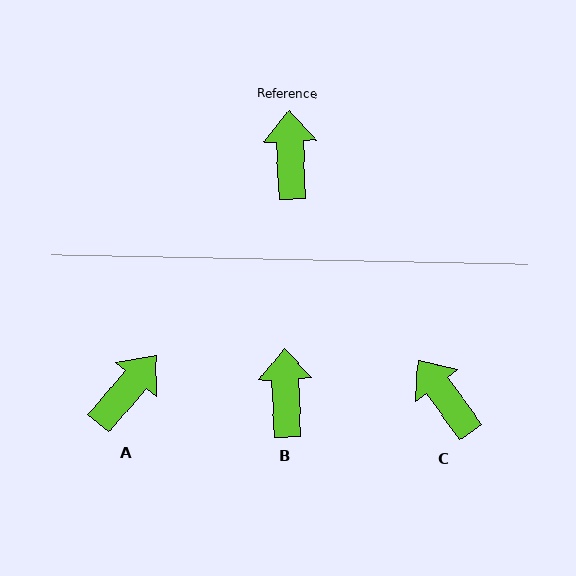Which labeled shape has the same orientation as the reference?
B.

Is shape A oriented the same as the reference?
No, it is off by about 43 degrees.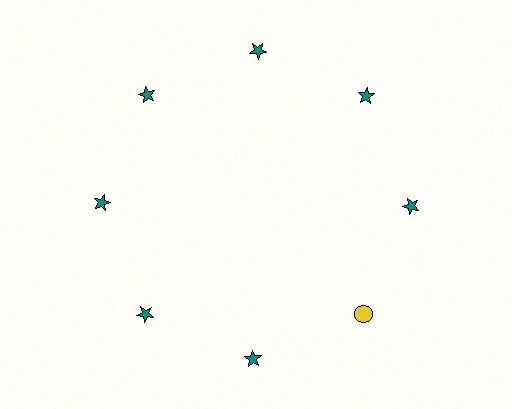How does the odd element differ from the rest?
It differs in both color (yellow instead of teal) and shape (circle instead of star).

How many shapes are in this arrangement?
There are 8 shapes arranged in a ring pattern.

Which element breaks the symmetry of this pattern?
The yellow circle at roughly the 4 o'clock position breaks the symmetry. All other shapes are teal stars.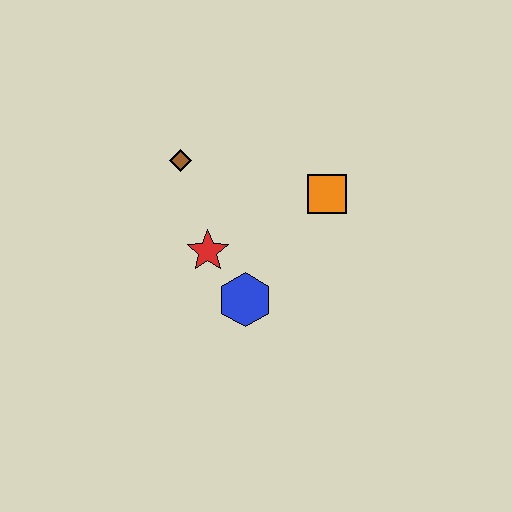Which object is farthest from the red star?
The orange square is farthest from the red star.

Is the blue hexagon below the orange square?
Yes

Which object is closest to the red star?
The blue hexagon is closest to the red star.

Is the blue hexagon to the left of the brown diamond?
No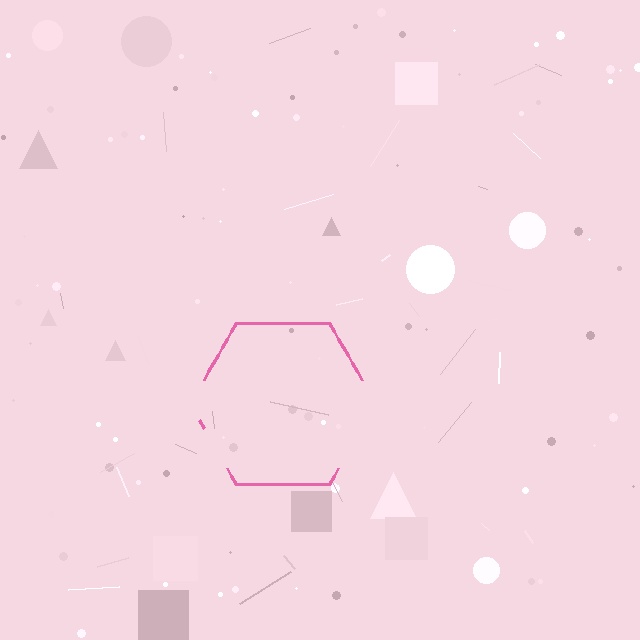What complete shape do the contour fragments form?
The contour fragments form a hexagon.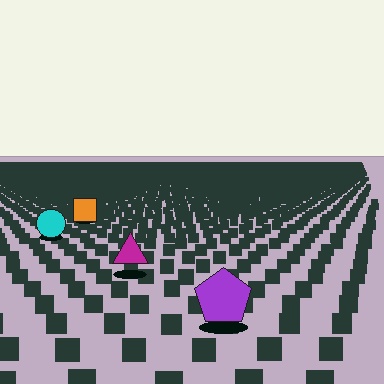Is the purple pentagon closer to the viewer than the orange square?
Yes. The purple pentagon is closer — you can tell from the texture gradient: the ground texture is coarser near it.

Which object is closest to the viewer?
The purple pentagon is closest. The texture marks near it are larger and more spread out.